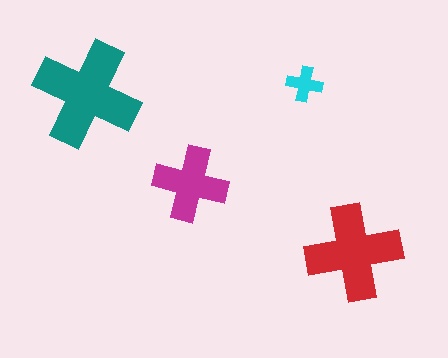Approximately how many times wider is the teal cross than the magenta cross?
About 1.5 times wider.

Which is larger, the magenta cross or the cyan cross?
The magenta one.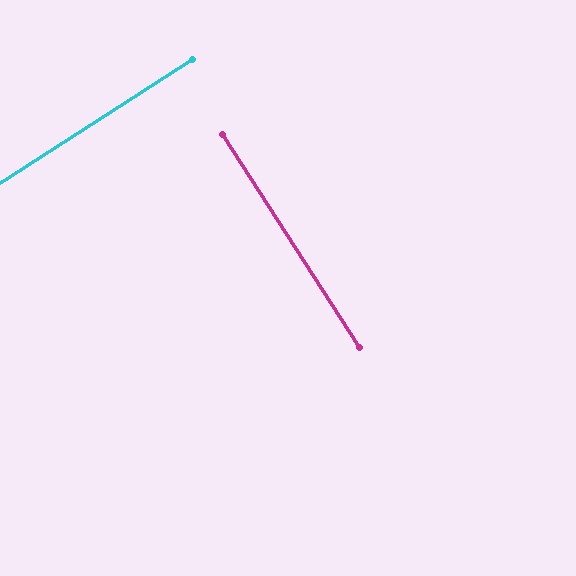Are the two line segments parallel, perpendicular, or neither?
Perpendicular — they meet at approximately 90°.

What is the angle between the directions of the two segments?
Approximately 90 degrees.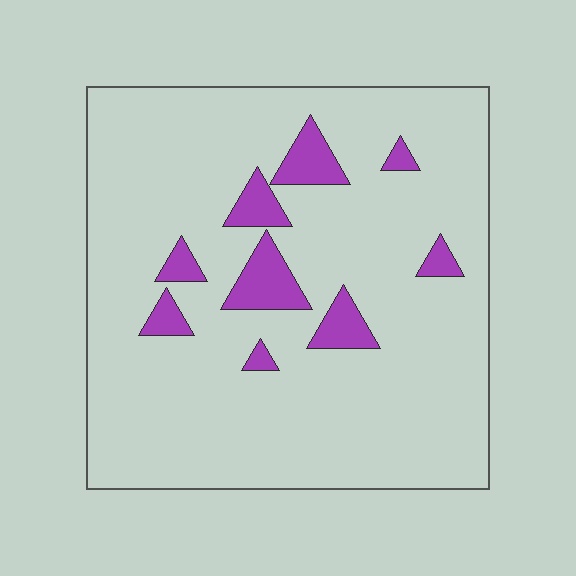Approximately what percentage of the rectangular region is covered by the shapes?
Approximately 10%.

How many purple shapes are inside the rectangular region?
9.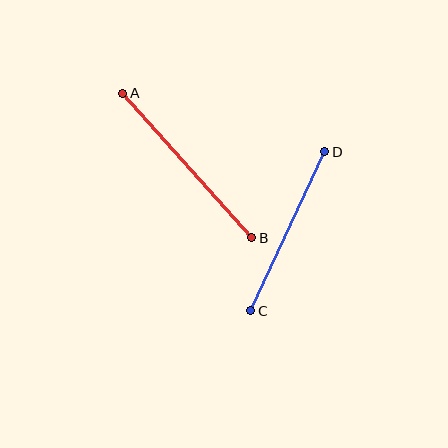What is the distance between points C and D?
The distance is approximately 175 pixels.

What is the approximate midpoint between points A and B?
The midpoint is at approximately (187, 166) pixels.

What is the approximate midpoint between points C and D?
The midpoint is at approximately (288, 231) pixels.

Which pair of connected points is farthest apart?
Points A and B are farthest apart.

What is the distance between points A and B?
The distance is approximately 194 pixels.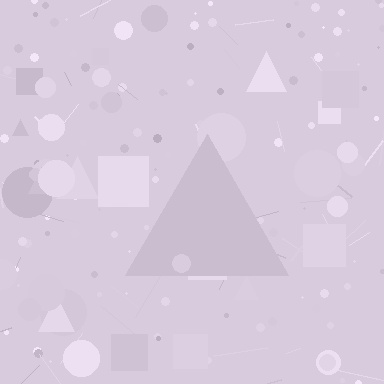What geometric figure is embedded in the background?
A triangle is embedded in the background.